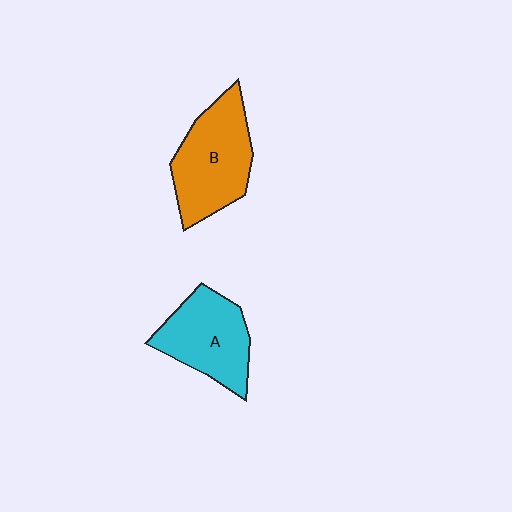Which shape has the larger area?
Shape B (orange).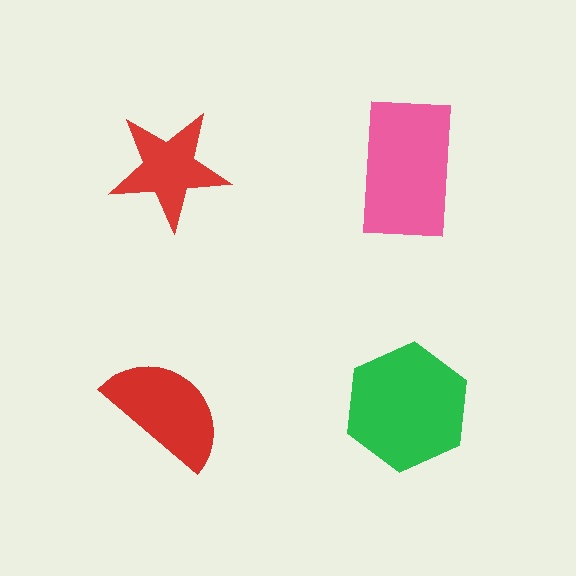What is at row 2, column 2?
A green hexagon.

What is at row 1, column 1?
A red star.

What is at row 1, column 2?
A pink rectangle.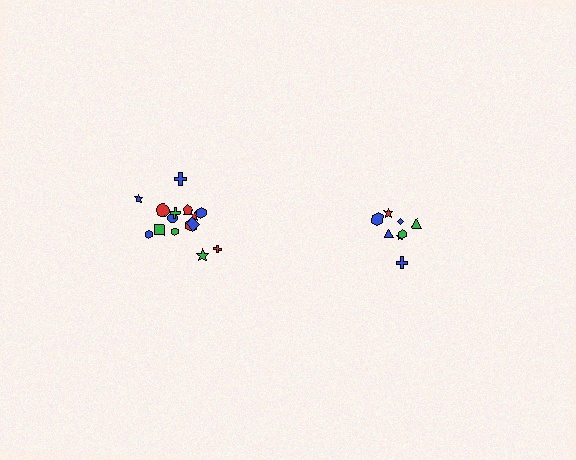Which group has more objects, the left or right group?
The left group.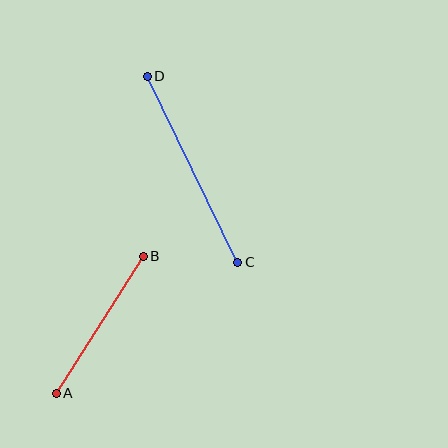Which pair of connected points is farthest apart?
Points C and D are farthest apart.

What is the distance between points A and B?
The distance is approximately 162 pixels.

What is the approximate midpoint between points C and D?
The midpoint is at approximately (192, 169) pixels.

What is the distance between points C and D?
The distance is approximately 207 pixels.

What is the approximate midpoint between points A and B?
The midpoint is at approximately (100, 325) pixels.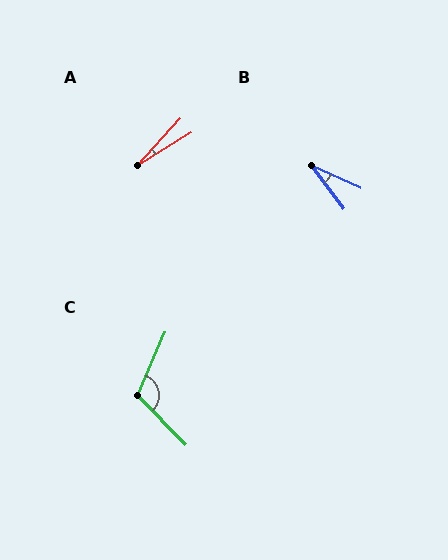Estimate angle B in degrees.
Approximately 28 degrees.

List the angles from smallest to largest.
A (16°), B (28°), C (113°).